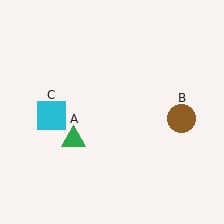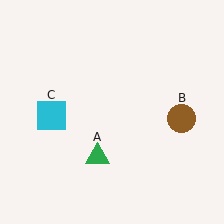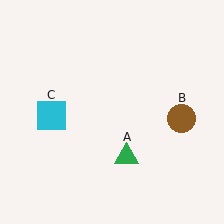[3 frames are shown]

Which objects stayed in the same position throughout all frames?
Brown circle (object B) and cyan square (object C) remained stationary.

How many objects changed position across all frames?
1 object changed position: green triangle (object A).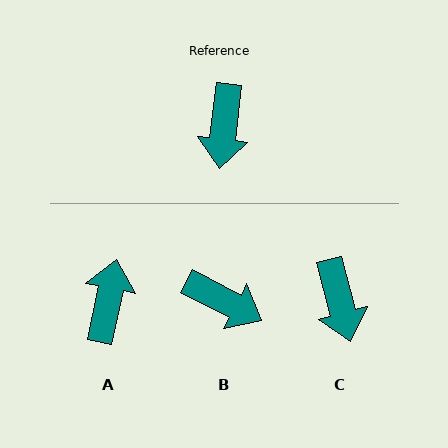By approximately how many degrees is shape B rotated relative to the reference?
Approximately 69 degrees counter-clockwise.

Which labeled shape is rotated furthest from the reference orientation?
A, about 175 degrees away.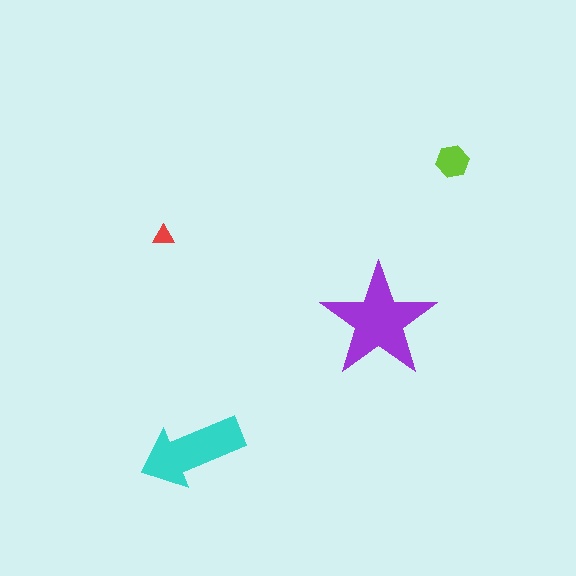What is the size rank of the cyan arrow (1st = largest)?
2nd.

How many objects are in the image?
There are 4 objects in the image.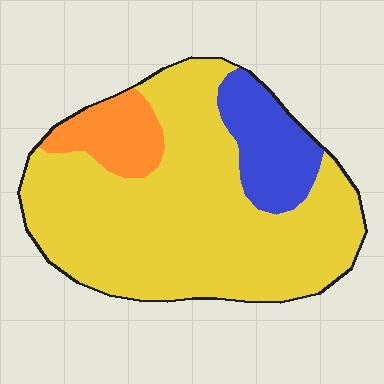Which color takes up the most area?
Yellow, at roughly 75%.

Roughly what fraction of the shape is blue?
Blue takes up about one sixth (1/6) of the shape.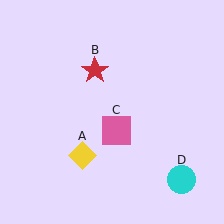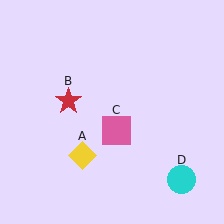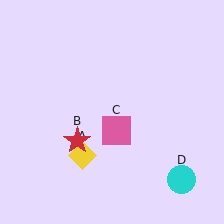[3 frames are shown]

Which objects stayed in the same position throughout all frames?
Yellow diamond (object A) and pink square (object C) and cyan circle (object D) remained stationary.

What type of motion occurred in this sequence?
The red star (object B) rotated counterclockwise around the center of the scene.